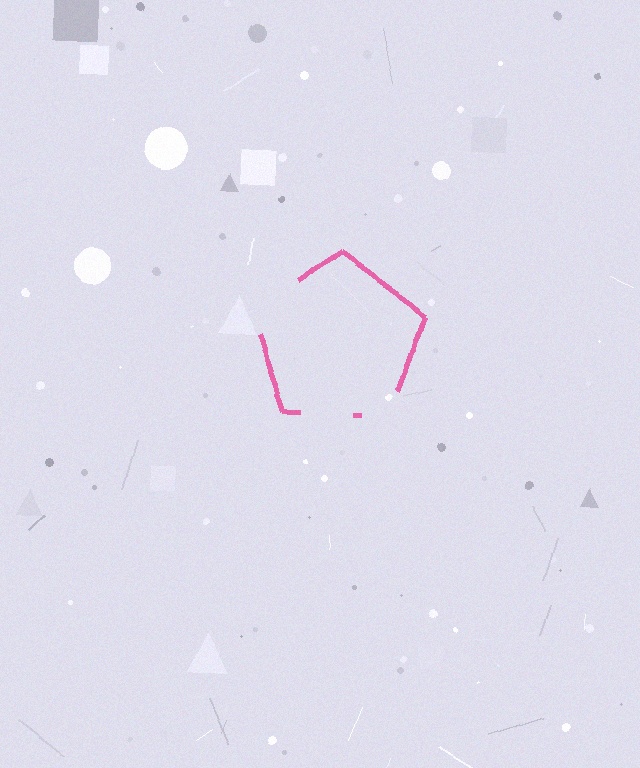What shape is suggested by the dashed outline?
The dashed outline suggests a pentagon.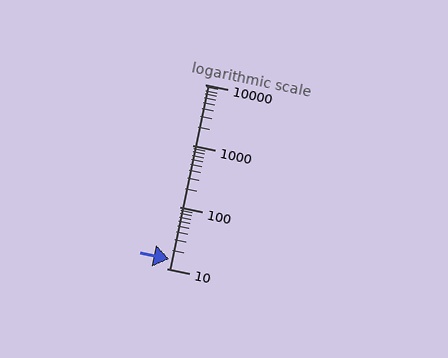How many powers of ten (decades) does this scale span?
The scale spans 3 decades, from 10 to 10000.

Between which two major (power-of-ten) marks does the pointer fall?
The pointer is between 10 and 100.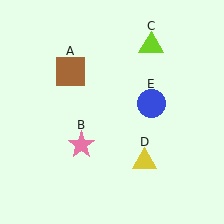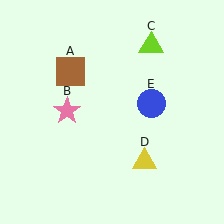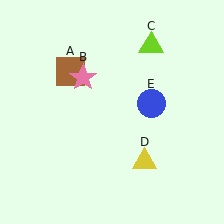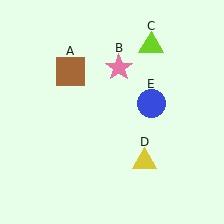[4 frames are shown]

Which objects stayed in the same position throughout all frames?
Brown square (object A) and lime triangle (object C) and yellow triangle (object D) and blue circle (object E) remained stationary.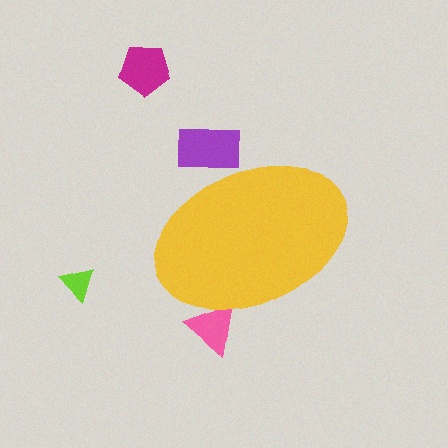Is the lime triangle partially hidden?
No, the lime triangle is fully visible.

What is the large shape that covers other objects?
A yellow ellipse.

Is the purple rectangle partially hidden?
Yes, the purple rectangle is partially hidden behind the yellow ellipse.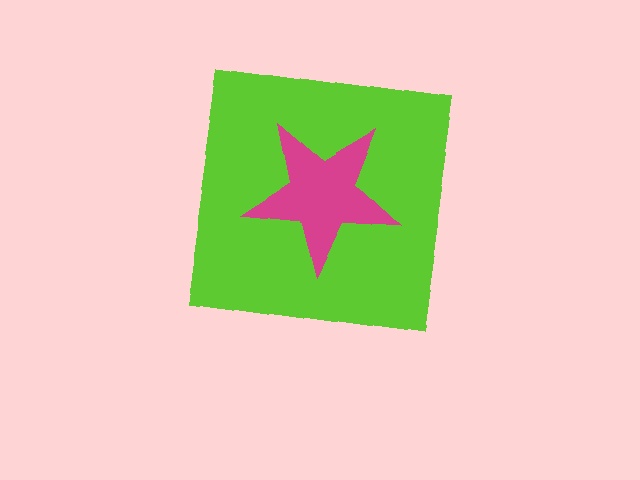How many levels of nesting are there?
2.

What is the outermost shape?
The lime square.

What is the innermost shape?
The magenta star.